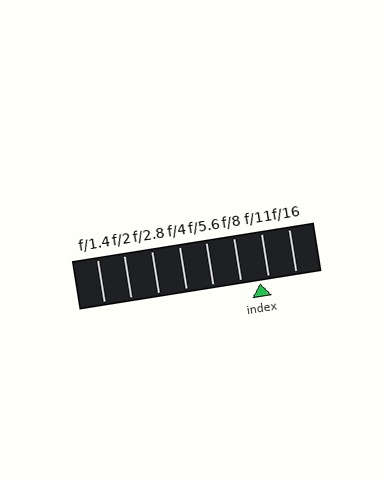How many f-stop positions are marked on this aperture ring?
There are 8 f-stop positions marked.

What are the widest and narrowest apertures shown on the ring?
The widest aperture shown is f/1.4 and the narrowest is f/16.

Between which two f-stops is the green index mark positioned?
The index mark is between f/8 and f/11.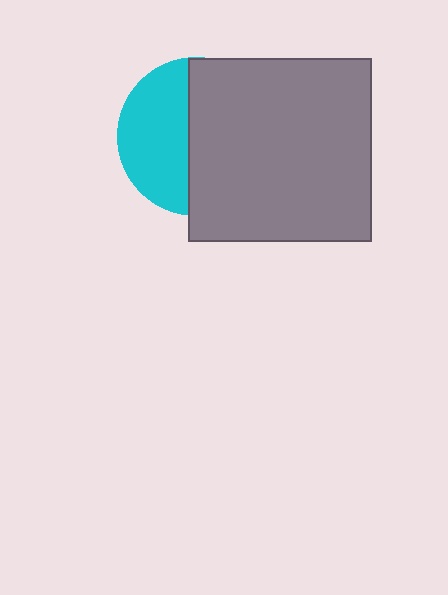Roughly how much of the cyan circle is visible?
A small part of it is visible (roughly 43%).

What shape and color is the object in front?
The object in front is a gray square.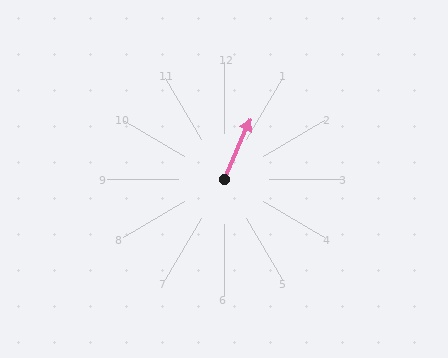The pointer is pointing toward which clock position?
Roughly 1 o'clock.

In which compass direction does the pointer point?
Northeast.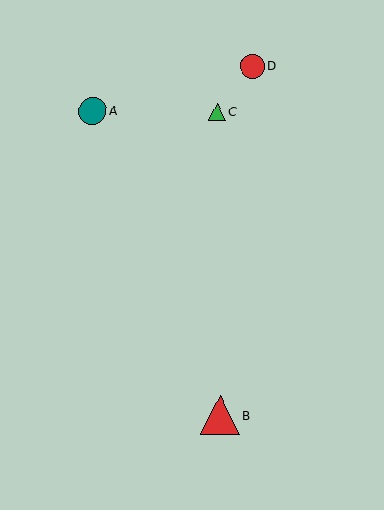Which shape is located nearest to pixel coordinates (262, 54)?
The red circle (labeled D) at (253, 66) is nearest to that location.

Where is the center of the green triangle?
The center of the green triangle is at (217, 112).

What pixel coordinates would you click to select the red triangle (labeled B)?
Click at (220, 415) to select the red triangle B.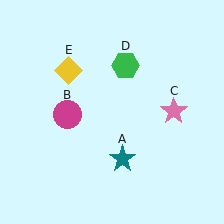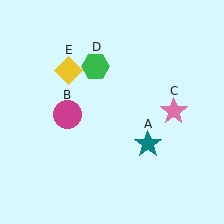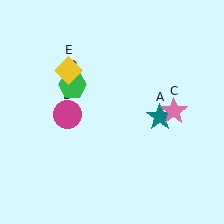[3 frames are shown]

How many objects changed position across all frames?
2 objects changed position: teal star (object A), green hexagon (object D).